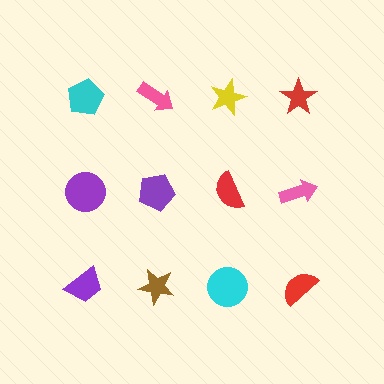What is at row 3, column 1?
A purple trapezoid.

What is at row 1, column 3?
A yellow star.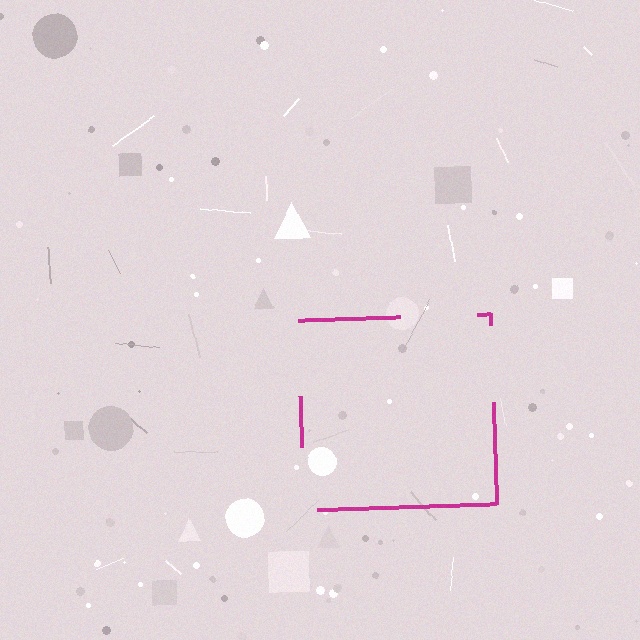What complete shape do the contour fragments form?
The contour fragments form a square.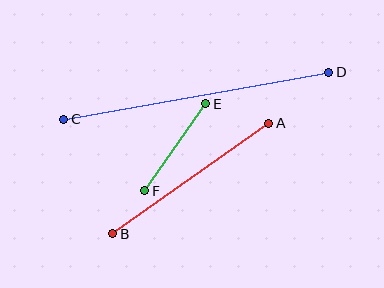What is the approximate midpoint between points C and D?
The midpoint is at approximately (196, 96) pixels.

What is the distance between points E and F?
The distance is approximately 106 pixels.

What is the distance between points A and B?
The distance is approximately 191 pixels.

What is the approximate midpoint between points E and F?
The midpoint is at approximately (175, 147) pixels.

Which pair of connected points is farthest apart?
Points C and D are farthest apart.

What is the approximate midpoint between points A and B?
The midpoint is at approximately (191, 178) pixels.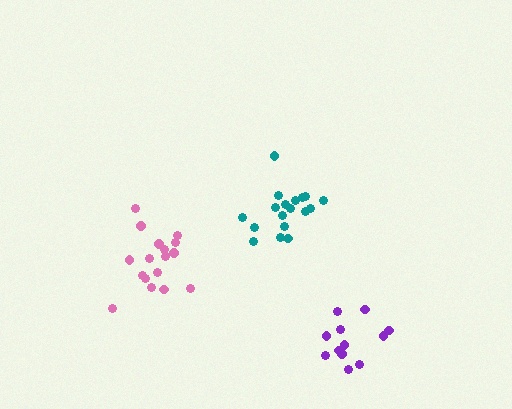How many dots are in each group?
Group 1: 17 dots, Group 2: 18 dots, Group 3: 12 dots (47 total).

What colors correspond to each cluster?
The clusters are colored: pink, teal, purple.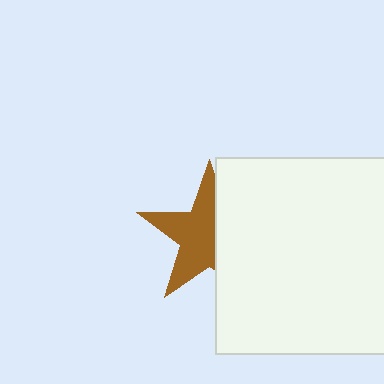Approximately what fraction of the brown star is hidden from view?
Roughly 41% of the brown star is hidden behind the white square.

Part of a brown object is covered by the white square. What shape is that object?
It is a star.